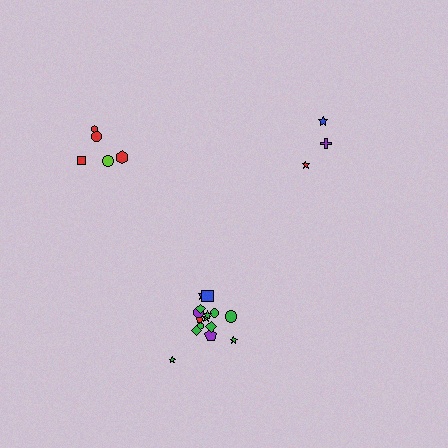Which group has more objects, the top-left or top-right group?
The top-left group.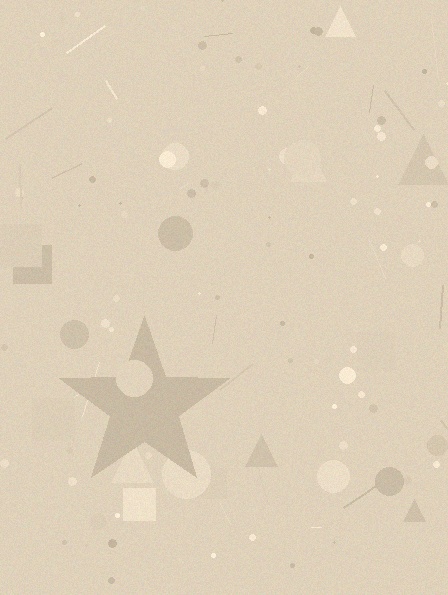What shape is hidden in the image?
A star is hidden in the image.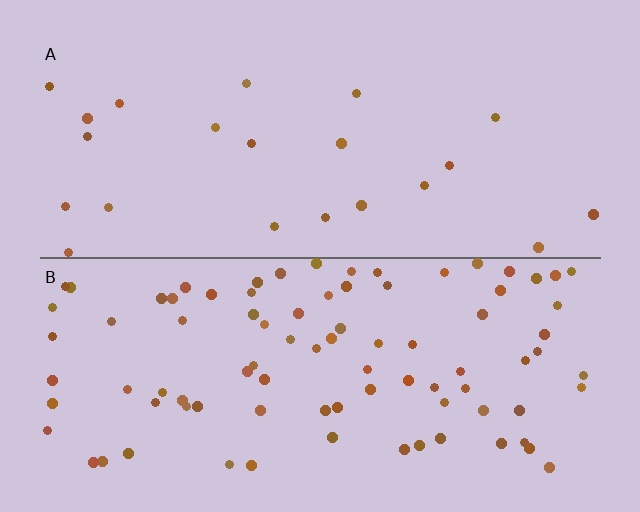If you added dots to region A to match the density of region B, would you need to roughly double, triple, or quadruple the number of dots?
Approximately quadruple.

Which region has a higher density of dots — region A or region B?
B (the bottom).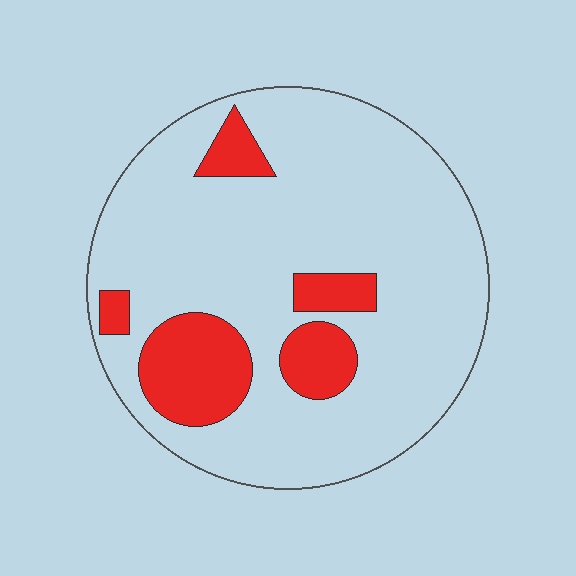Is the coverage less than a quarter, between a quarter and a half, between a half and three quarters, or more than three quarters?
Less than a quarter.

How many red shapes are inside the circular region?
5.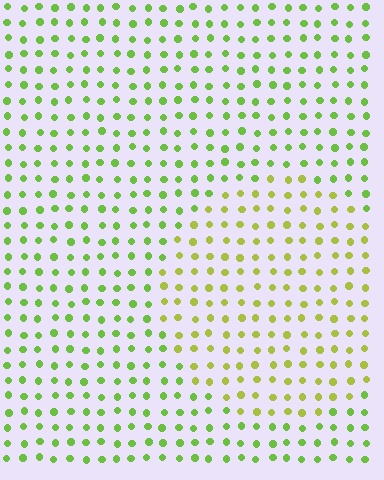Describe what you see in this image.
The image is filled with small lime elements in a uniform arrangement. A circle-shaped region is visible where the elements are tinted to a slightly different hue, forming a subtle color boundary.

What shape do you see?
I see a circle.